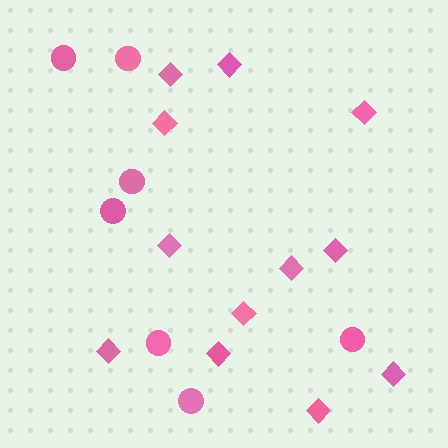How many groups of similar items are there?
There are 2 groups: one group of circles (7) and one group of diamonds (12).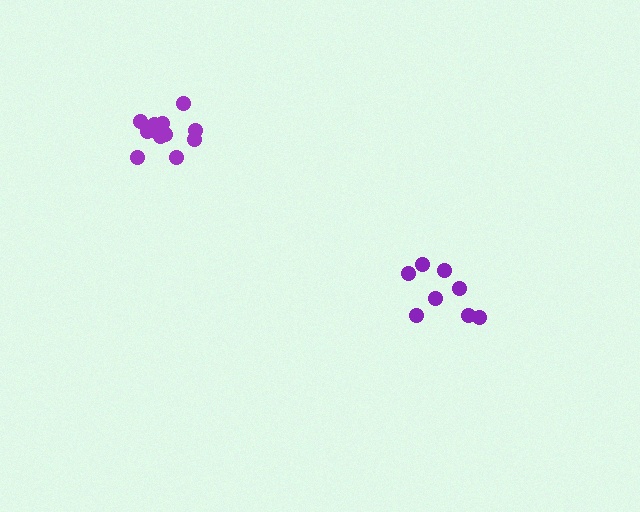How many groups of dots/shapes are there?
There are 2 groups.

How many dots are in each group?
Group 1: 8 dots, Group 2: 12 dots (20 total).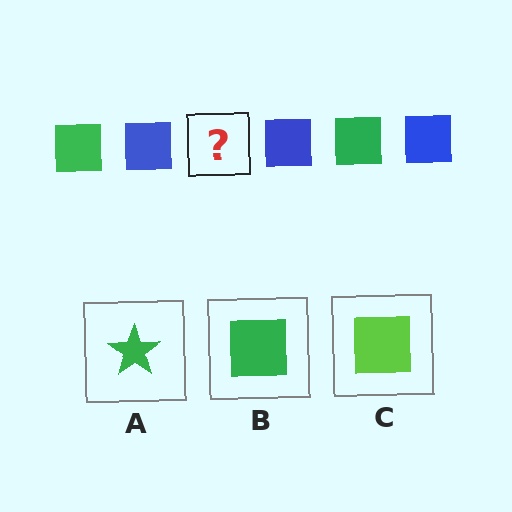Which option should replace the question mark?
Option B.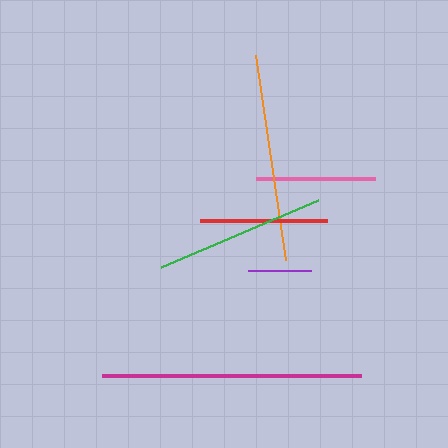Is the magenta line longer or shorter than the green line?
The magenta line is longer than the green line.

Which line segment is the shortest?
The purple line is the shortest at approximately 64 pixels.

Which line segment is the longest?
The magenta line is the longest at approximately 259 pixels.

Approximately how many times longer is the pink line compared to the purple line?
The pink line is approximately 1.9 times the length of the purple line.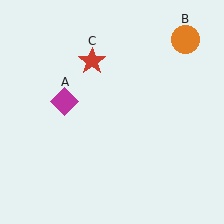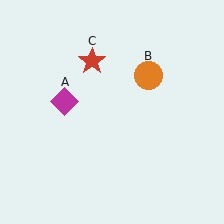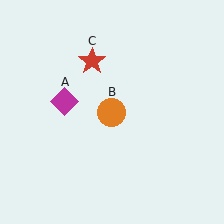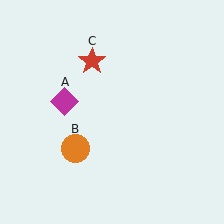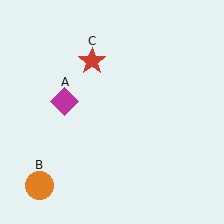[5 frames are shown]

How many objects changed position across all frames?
1 object changed position: orange circle (object B).